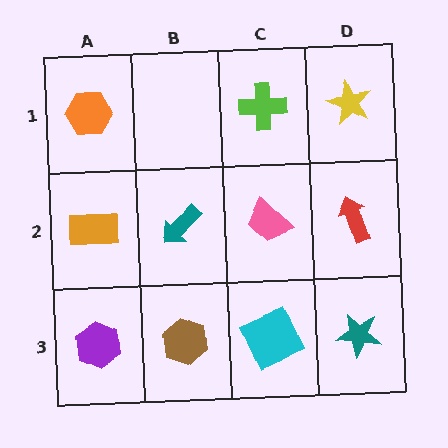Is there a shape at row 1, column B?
No, that cell is empty.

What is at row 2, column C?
A pink trapezoid.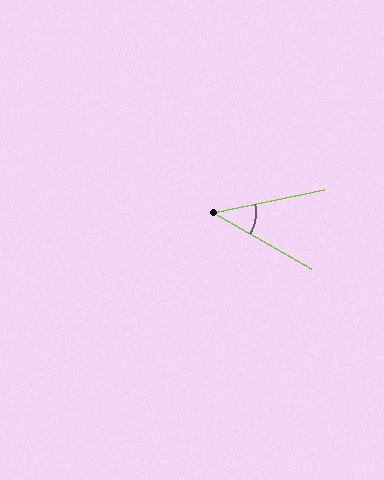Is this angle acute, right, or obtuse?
It is acute.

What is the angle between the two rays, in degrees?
Approximately 42 degrees.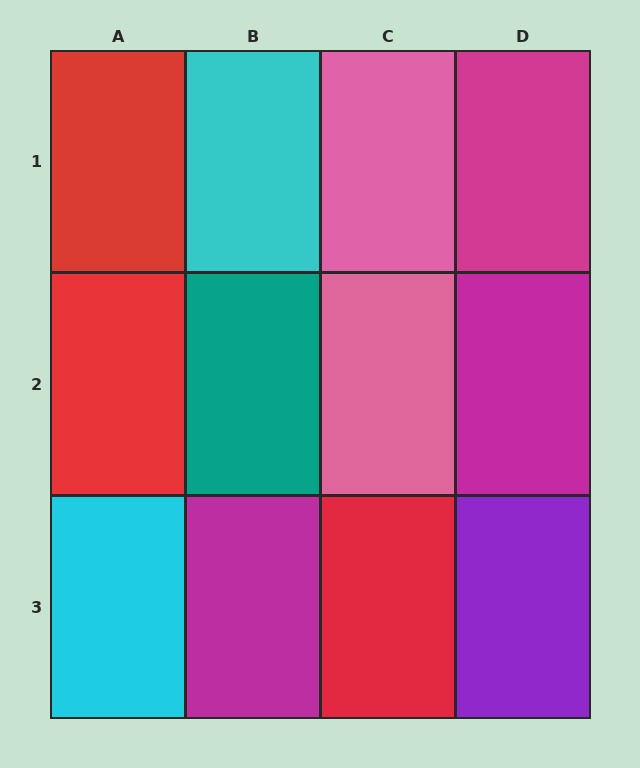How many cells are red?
3 cells are red.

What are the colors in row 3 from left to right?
Cyan, magenta, red, purple.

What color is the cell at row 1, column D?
Magenta.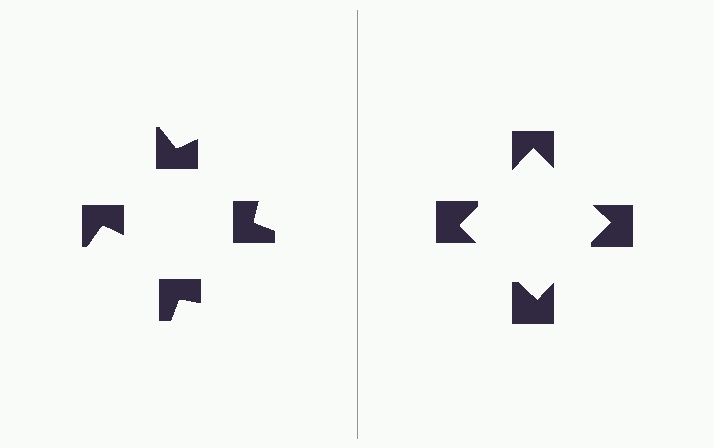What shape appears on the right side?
An illusory square.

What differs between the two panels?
The notched squares are positioned identically on both sides; only the wedge orientations differ. On the right they align to a square; on the left they are misaligned.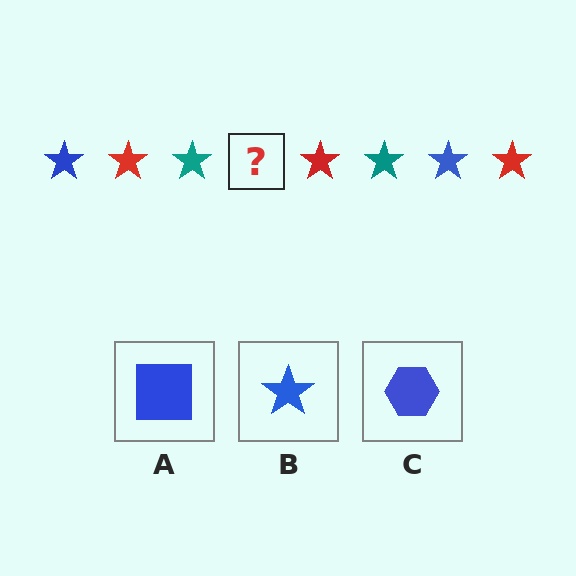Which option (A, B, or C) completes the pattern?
B.